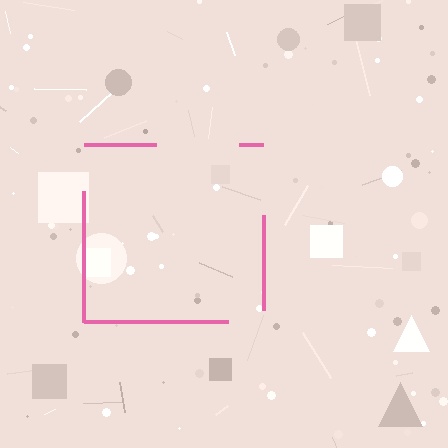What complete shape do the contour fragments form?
The contour fragments form a square.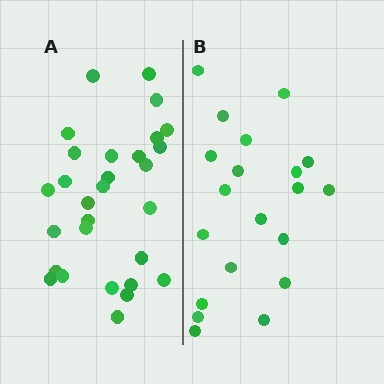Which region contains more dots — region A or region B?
Region A (the left region) has more dots.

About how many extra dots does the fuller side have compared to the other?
Region A has roughly 8 or so more dots than region B.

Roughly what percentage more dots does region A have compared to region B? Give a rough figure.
About 45% more.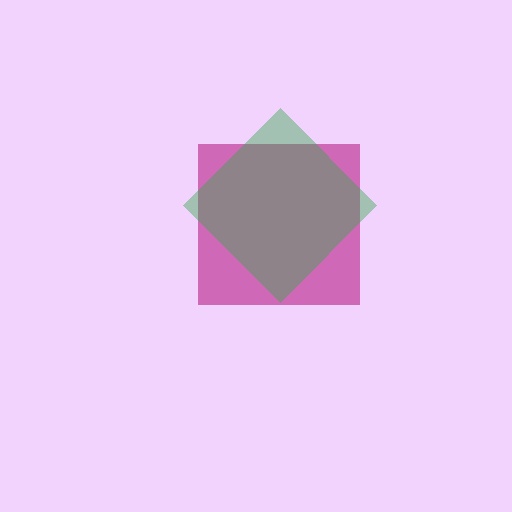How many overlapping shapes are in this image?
There are 2 overlapping shapes in the image.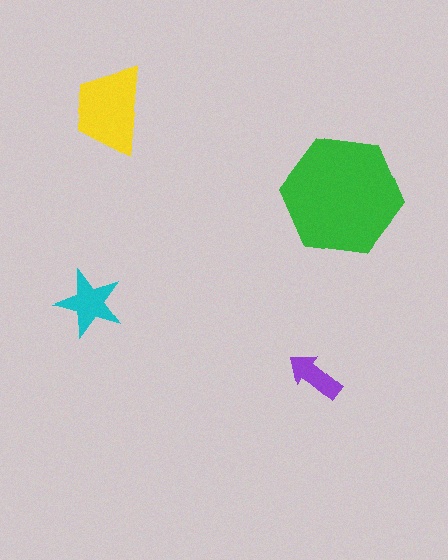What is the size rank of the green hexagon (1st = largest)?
1st.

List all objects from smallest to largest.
The purple arrow, the cyan star, the yellow trapezoid, the green hexagon.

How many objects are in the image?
There are 4 objects in the image.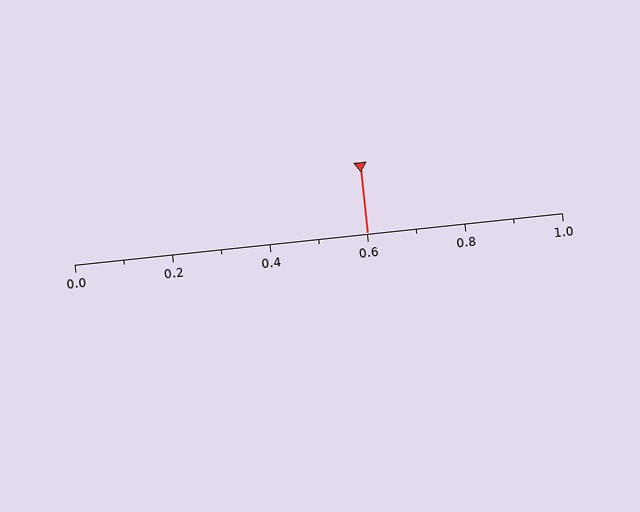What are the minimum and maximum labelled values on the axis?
The axis runs from 0.0 to 1.0.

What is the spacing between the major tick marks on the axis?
The major ticks are spaced 0.2 apart.